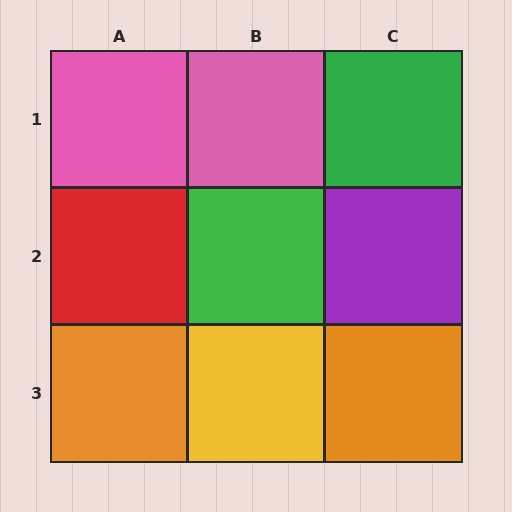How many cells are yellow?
1 cell is yellow.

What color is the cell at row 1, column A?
Pink.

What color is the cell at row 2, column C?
Purple.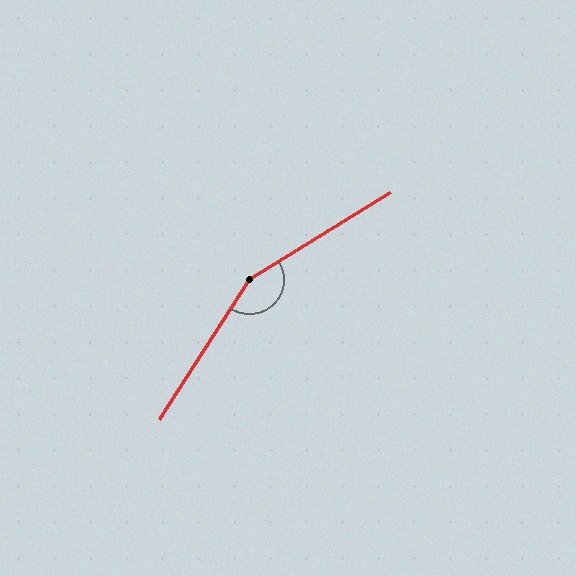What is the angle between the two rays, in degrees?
Approximately 155 degrees.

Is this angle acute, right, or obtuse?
It is obtuse.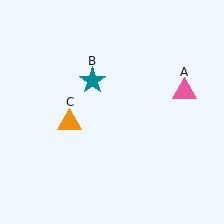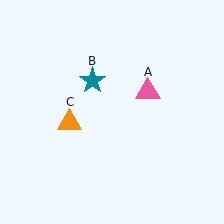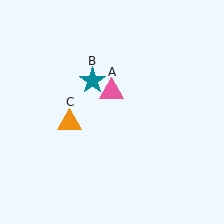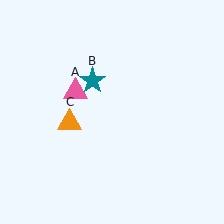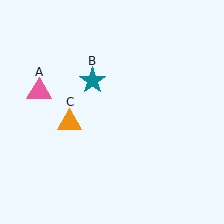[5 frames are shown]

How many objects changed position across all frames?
1 object changed position: pink triangle (object A).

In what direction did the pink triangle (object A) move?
The pink triangle (object A) moved left.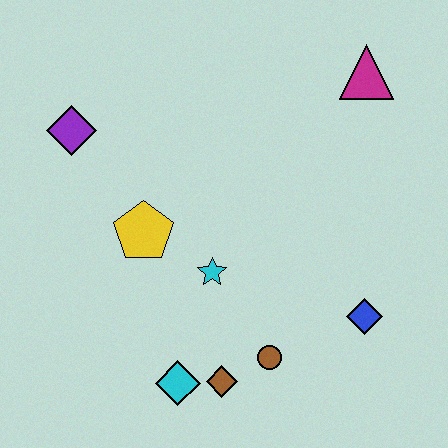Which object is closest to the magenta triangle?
The blue diamond is closest to the magenta triangle.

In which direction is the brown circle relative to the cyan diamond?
The brown circle is to the right of the cyan diamond.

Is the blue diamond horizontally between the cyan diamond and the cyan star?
No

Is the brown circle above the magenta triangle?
No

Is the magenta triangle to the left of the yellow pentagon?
No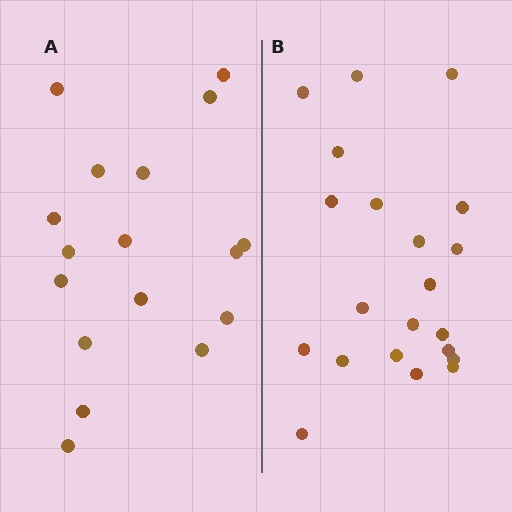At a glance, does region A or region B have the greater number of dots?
Region B (the right region) has more dots.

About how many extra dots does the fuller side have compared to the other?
Region B has about 4 more dots than region A.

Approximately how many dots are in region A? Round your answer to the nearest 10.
About 20 dots. (The exact count is 17, which rounds to 20.)